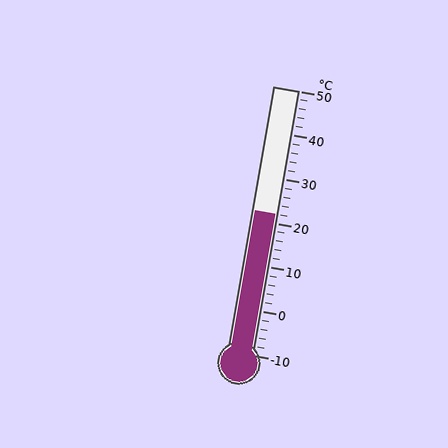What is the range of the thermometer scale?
The thermometer scale ranges from -10°C to 50°C.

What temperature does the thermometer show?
The thermometer shows approximately 22°C.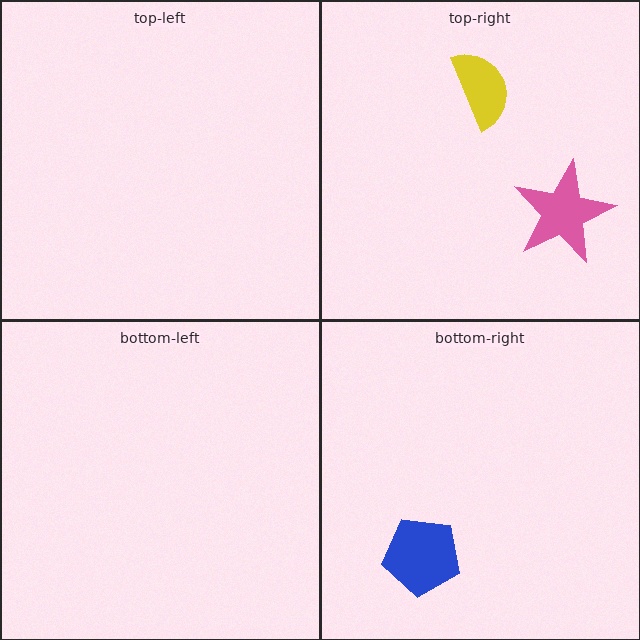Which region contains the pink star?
The top-right region.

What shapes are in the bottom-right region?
The blue pentagon.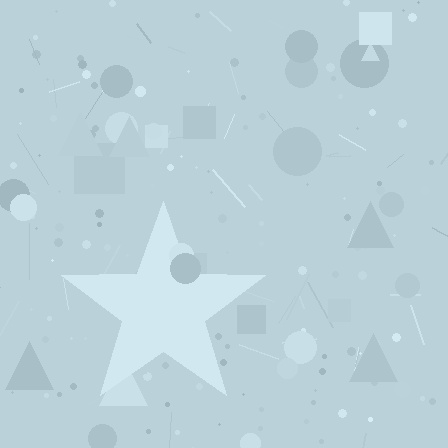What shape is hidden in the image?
A star is hidden in the image.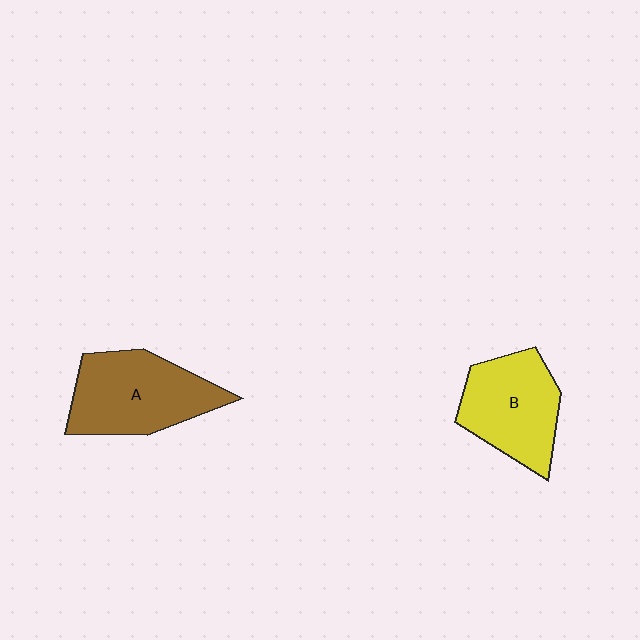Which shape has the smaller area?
Shape B (yellow).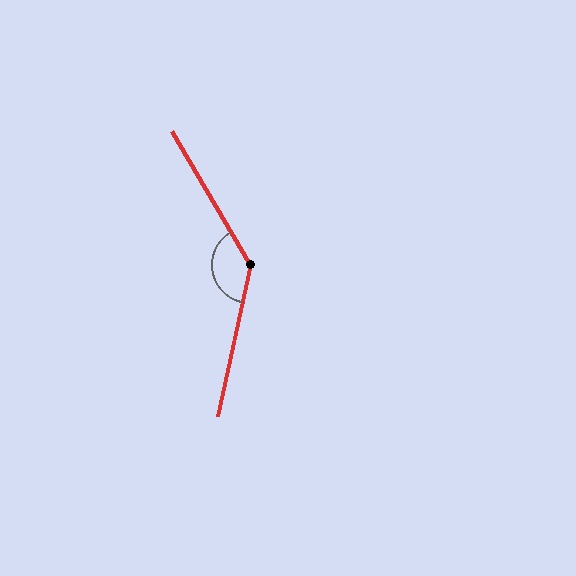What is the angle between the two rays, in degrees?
Approximately 137 degrees.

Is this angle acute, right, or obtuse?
It is obtuse.